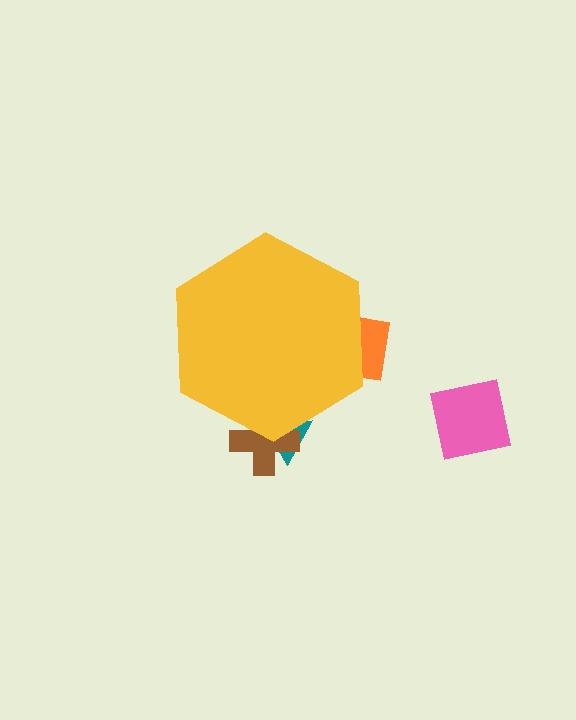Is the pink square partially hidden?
No, the pink square is fully visible.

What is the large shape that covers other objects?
A yellow hexagon.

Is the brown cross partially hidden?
Yes, the brown cross is partially hidden behind the yellow hexagon.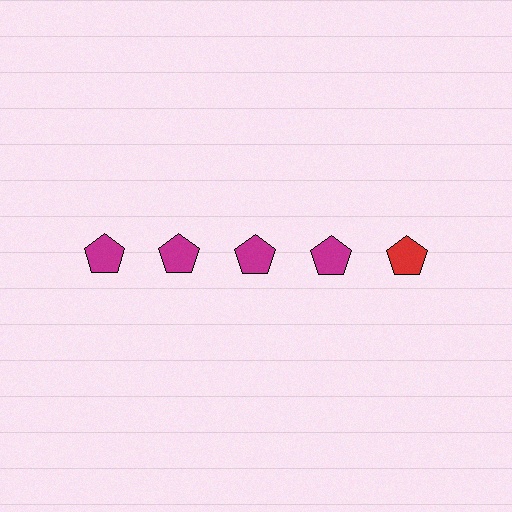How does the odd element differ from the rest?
It has a different color: red instead of magenta.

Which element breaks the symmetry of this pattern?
The red pentagon in the top row, rightmost column breaks the symmetry. All other shapes are magenta pentagons.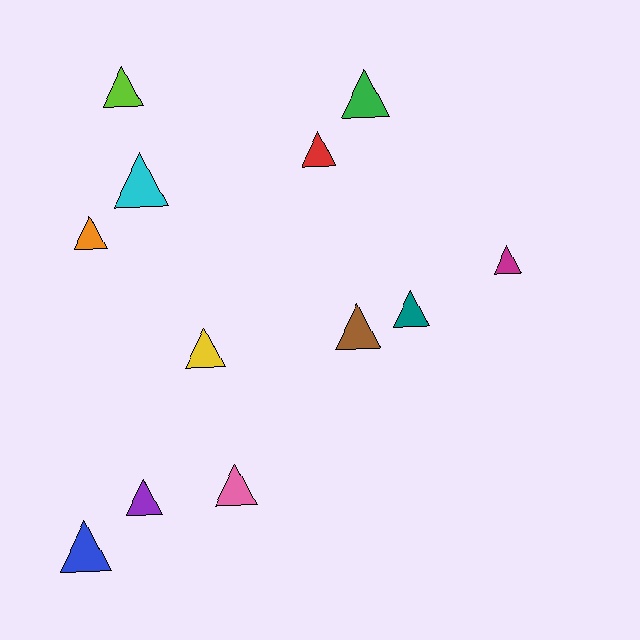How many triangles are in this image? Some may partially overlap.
There are 12 triangles.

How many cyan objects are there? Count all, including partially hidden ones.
There is 1 cyan object.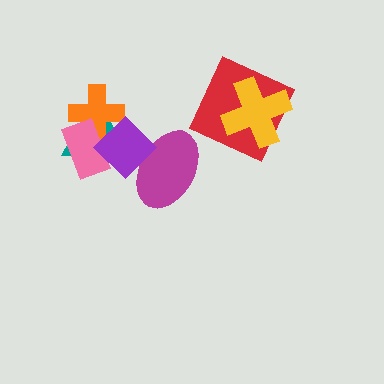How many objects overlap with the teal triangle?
3 objects overlap with the teal triangle.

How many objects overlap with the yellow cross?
1 object overlaps with the yellow cross.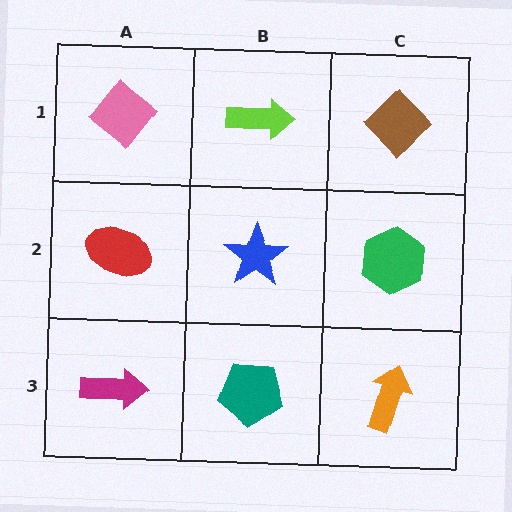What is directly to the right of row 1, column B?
A brown diamond.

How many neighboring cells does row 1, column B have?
3.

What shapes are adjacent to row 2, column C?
A brown diamond (row 1, column C), an orange arrow (row 3, column C), a blue star (row 2, column B).